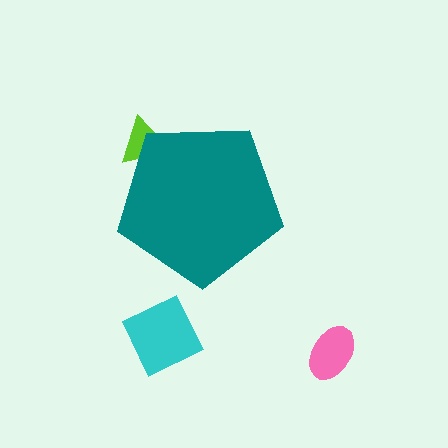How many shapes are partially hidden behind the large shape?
1 shape is partially hidden.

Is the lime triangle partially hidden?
Yes, the lime triangle is partially hidden behind the teal pentagon.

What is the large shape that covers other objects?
A teal pentagon.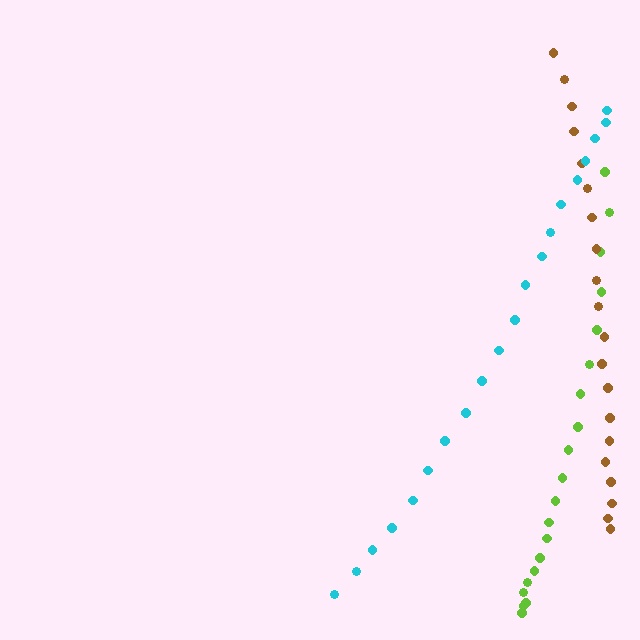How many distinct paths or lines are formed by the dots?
There are 3 distinct paths.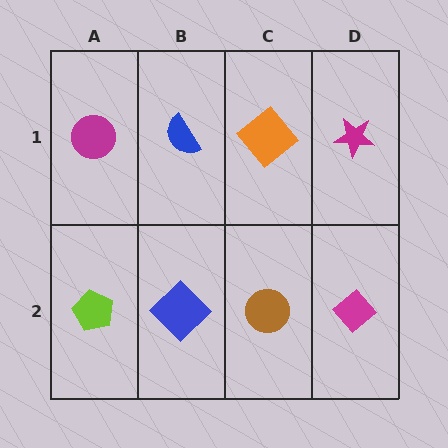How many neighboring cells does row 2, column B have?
3.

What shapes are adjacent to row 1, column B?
A blue diamond (row 2, column B), a magenta circle (row 1, column A), an orange diamond (row 1, column C).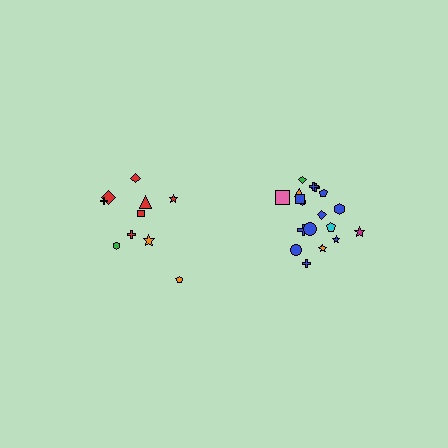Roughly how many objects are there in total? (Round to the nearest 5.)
Roughly 30 objects in total.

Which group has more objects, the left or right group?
The right group.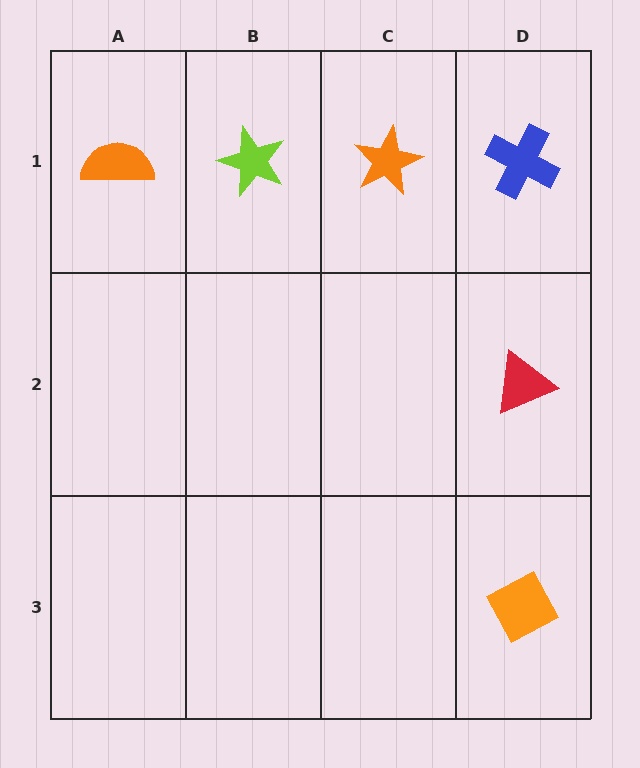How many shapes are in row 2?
1 shape.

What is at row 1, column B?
A lime star.